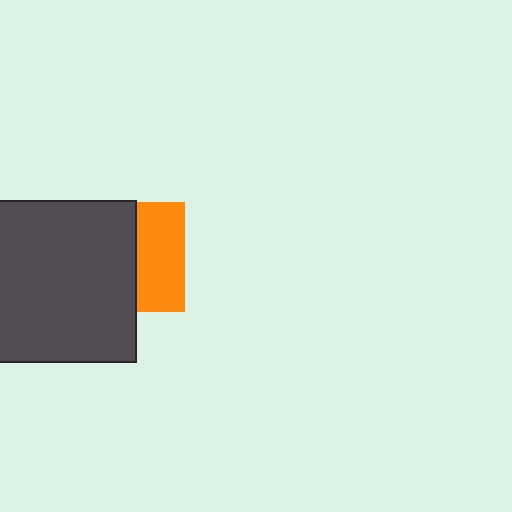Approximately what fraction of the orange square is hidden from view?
Roughly 56% of the orange square is hidden behind the dark gray rectangle.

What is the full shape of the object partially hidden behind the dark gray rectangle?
The partially hidden object is an orange square.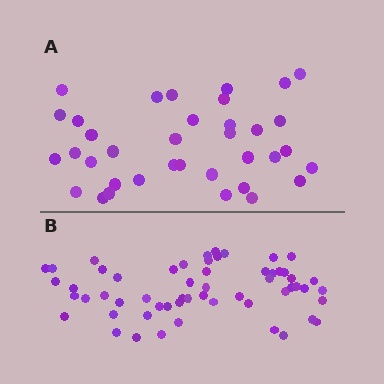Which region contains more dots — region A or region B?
Region B (the bottom region) has more dots.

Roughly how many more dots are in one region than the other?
Region B has approximately 20 more dots than region A.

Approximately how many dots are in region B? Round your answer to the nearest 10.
About 60 dots. (The exact count is 57, which rounds to 60.)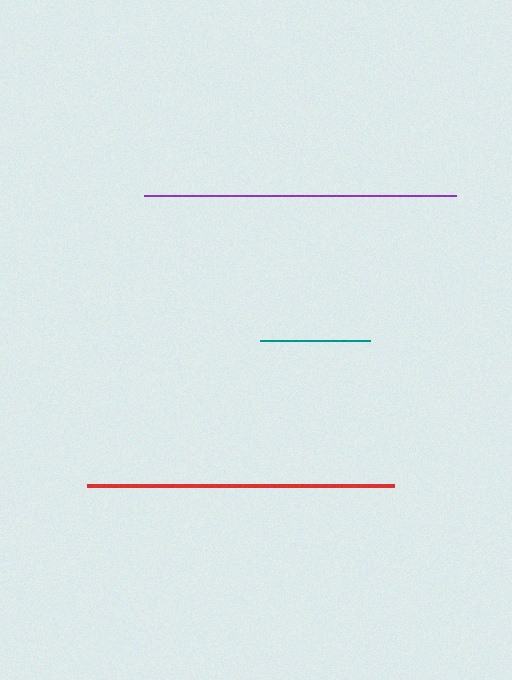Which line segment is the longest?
The purple line is the longest at approximately 312 pixels.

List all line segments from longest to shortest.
From longest to shortest: purple, red, teal.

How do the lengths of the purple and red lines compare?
The purple and red lines are approximately the same length.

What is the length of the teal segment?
The teal segment is approximately 111 pixels long.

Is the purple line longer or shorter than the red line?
The purple line is longer than the red line.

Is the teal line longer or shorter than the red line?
The red line is longer than the teal line.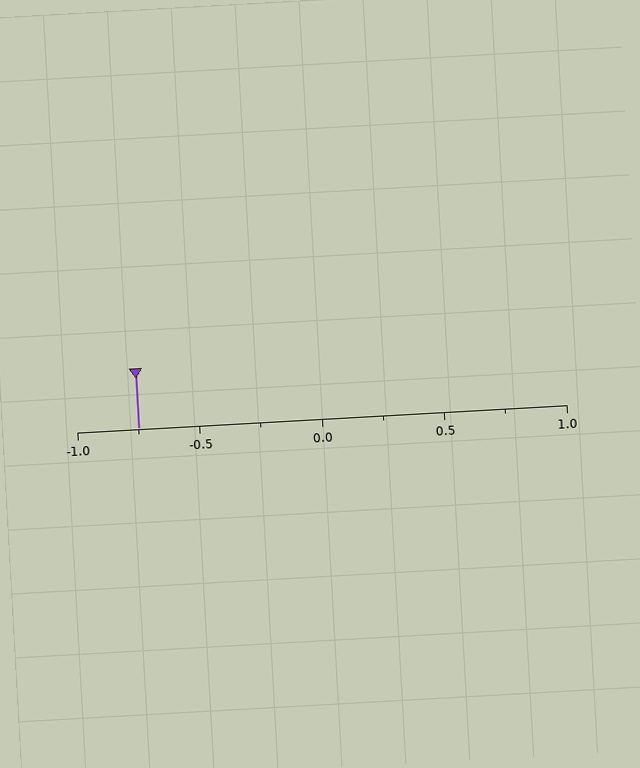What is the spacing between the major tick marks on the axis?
The major ticks are spaced 0.5 apart.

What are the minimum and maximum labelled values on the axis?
The axis runs from -1.0 to 1.0.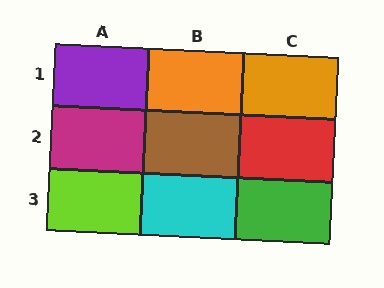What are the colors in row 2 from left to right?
Magenta, brown, red.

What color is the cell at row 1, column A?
Purple.